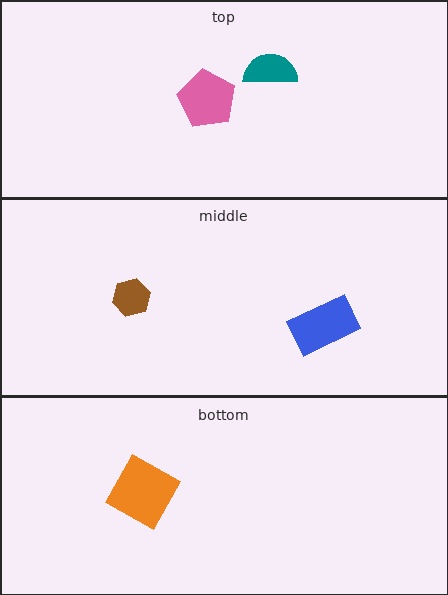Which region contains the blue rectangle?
The middle region.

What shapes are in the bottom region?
The orange square.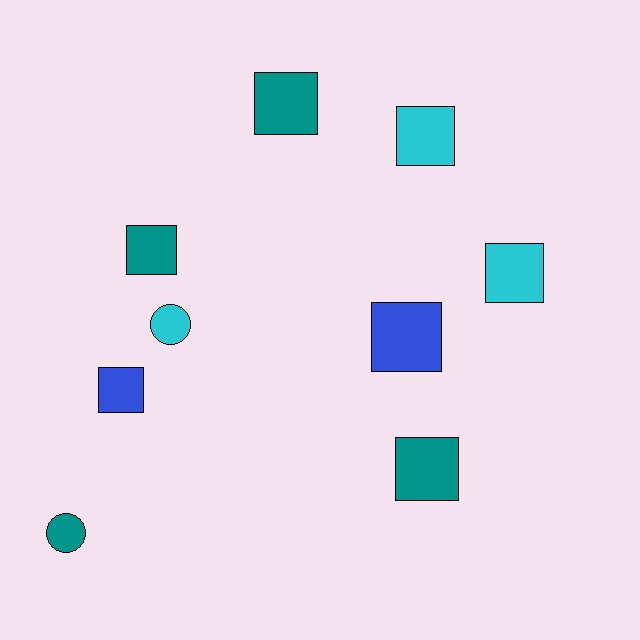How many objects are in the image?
There are 9 objects.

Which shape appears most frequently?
Square, with 7 objects.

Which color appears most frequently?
Teal, with 4 objects.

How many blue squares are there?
There are 2 blue squares.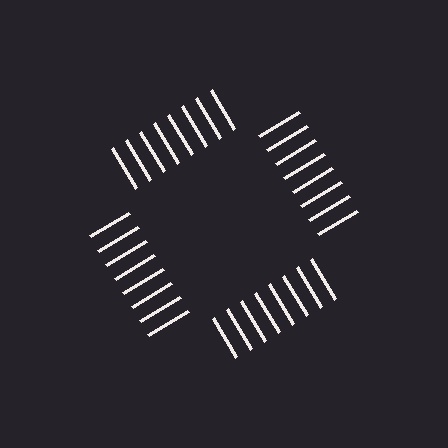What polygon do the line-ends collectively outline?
An illusory square — the line segments terminate on its edges but no continuous stroke is drawn.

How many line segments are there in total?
32 — 8 along each of the 4 edges.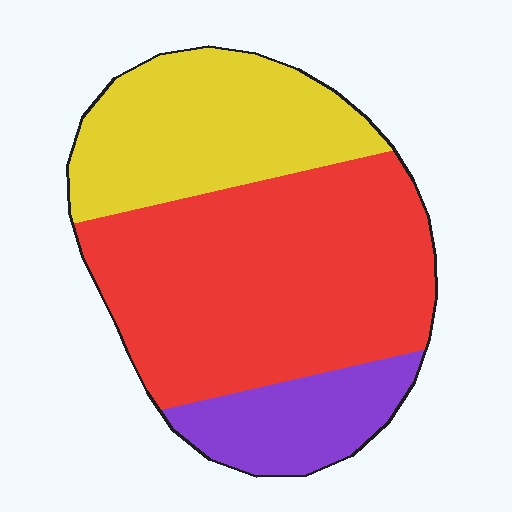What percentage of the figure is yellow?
Yellow covers around 30% of the figure.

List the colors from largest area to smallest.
From largest to smallest: red, yellow, purple.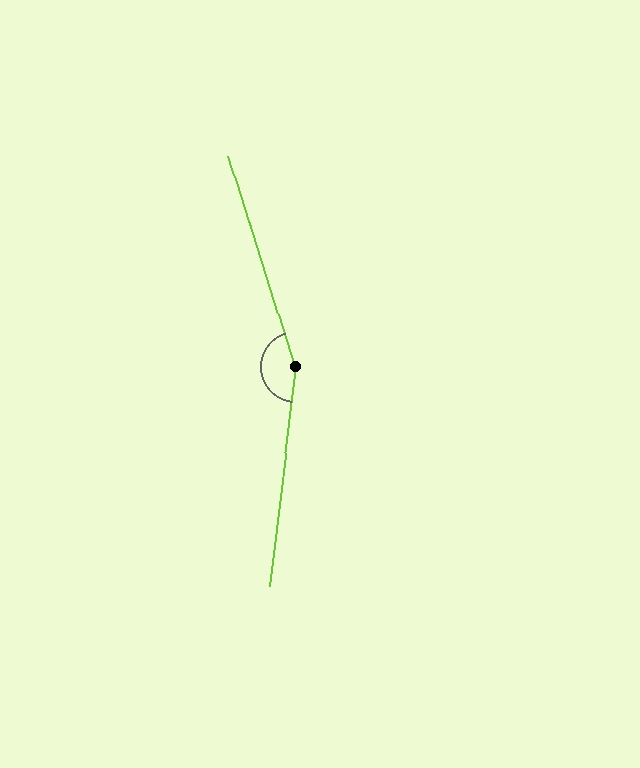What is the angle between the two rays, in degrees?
Approximately 156 degrees.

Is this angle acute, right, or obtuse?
It is obtuse.